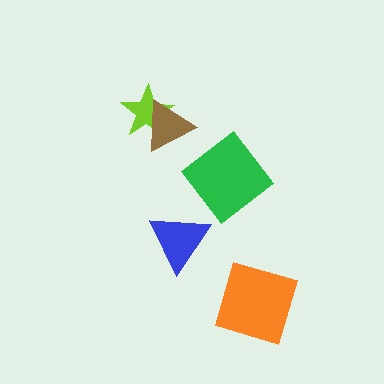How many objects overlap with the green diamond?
0 objects overlap with the green diamond.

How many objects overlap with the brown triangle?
1 object overlaps with the brown triangle.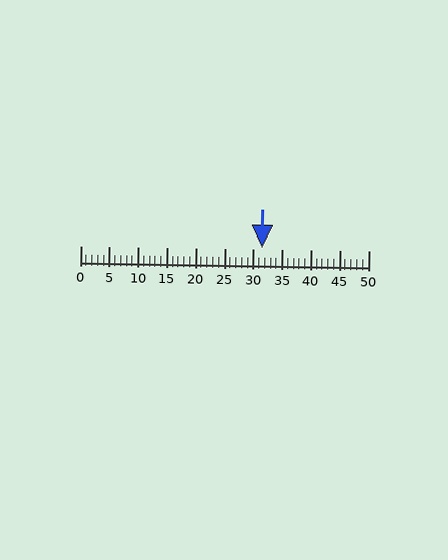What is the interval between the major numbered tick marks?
The major tick marks are spaced 5 units apart.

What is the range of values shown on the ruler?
The ruler shows values from 0 to 50.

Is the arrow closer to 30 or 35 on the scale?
The arrow is closer to 30.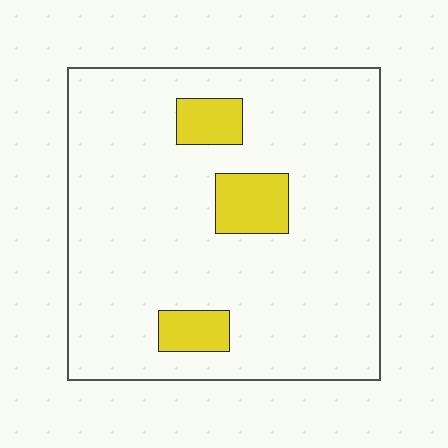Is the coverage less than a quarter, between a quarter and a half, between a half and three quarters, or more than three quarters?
Less than a quarter.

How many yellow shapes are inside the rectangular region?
3.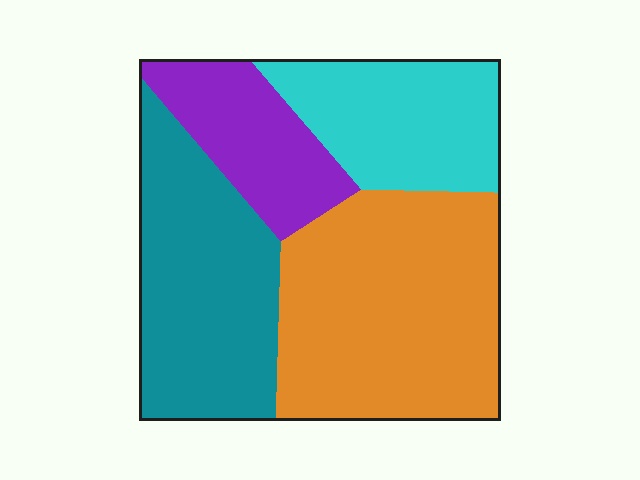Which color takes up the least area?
Purple, at roughly 15%.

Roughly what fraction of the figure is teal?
Teal takes up between a quarter and a half of the figure.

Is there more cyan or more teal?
Teal.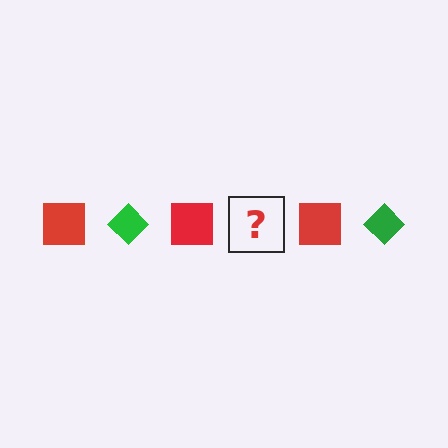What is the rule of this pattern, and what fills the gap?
The rule is that the pattern alternates between red square and green diamond. The gap should be filled with a green diamond.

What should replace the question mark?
The question mark should be replaced with a green diamond.